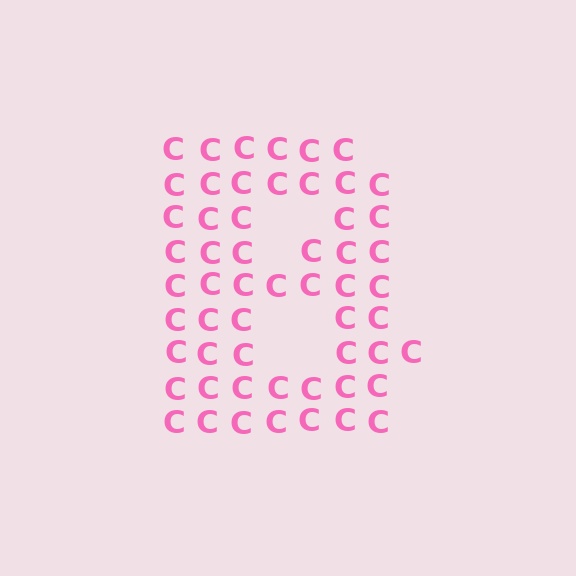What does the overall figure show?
The overall figure shows the letter B.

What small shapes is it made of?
It is made of small letter C's.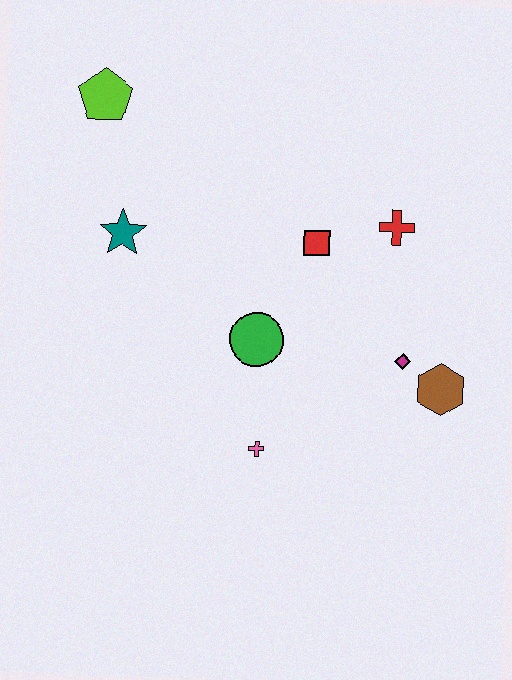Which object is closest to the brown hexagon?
The magenta diamond is closest to the brown hexagon.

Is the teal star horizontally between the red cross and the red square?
No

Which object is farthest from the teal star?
The brown hexagon is farthest from the teal star.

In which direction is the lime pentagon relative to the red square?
The lime pentagon is to the left of the red square.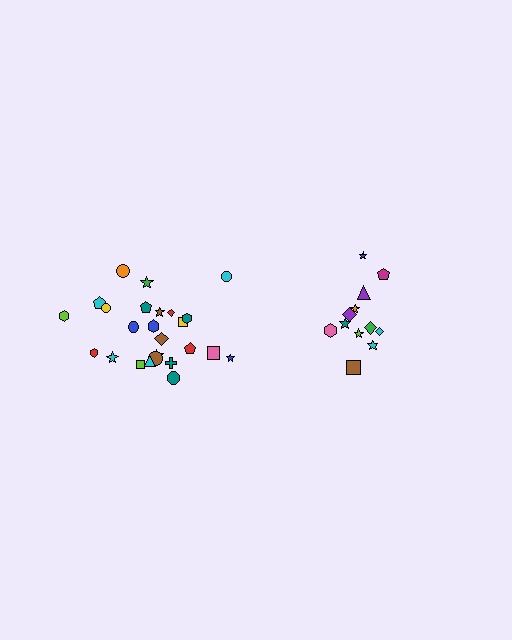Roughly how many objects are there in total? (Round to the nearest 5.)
Roughly 35 objects in total.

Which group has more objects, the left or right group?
The left group.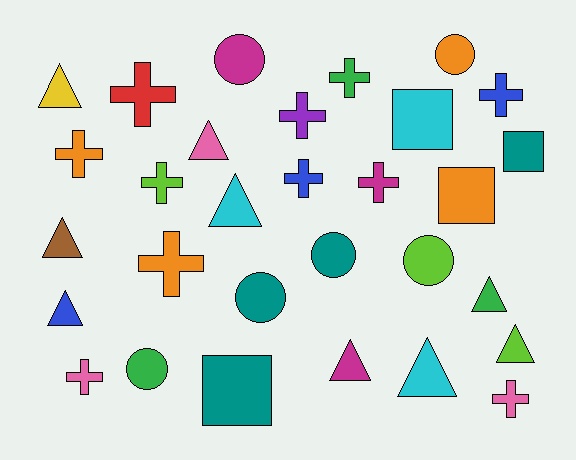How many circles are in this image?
There are 6 circles.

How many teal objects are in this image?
There are 4 teal objects.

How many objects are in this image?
There are 30 objects.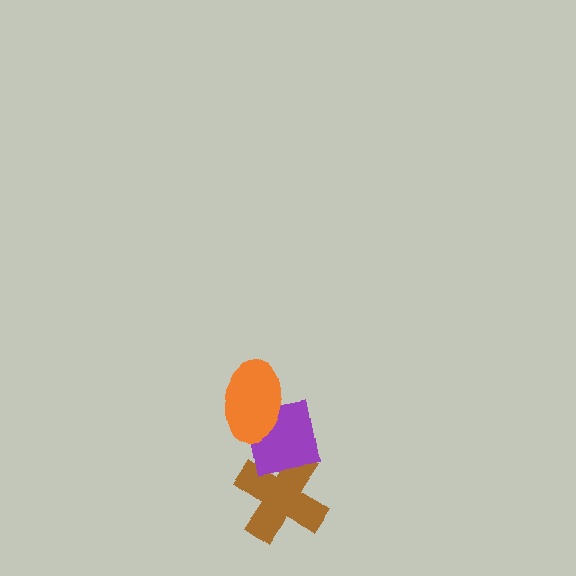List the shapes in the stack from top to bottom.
From top to bottom: the orange ellipse, the purple square, the brown cross.